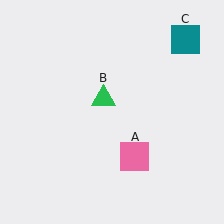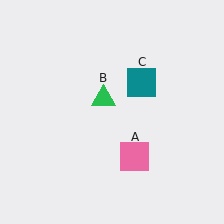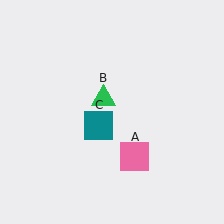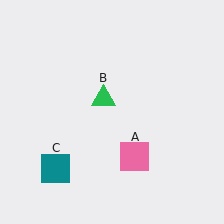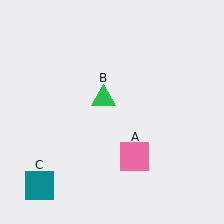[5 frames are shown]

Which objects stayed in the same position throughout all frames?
Pink square (object A) and green triangle (object B) remained stationary.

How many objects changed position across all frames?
1 object changed position: teal square (object C).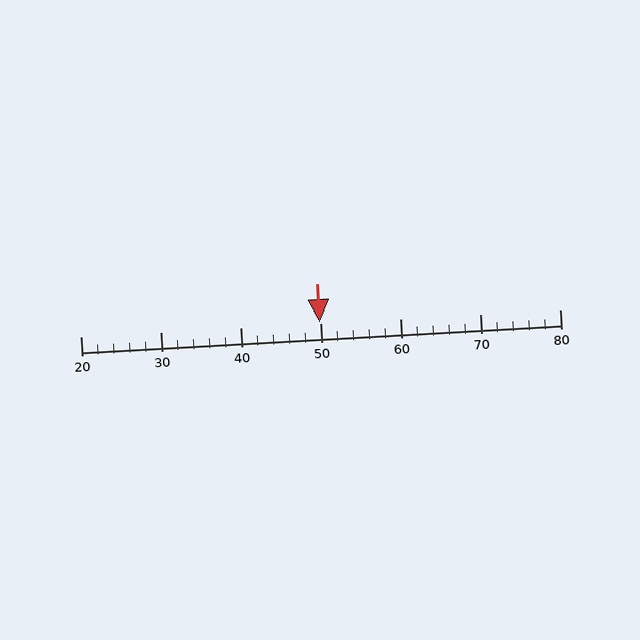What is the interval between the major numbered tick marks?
The major tick marks are spaced 10 units apart.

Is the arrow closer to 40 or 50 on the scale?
The arrow is closer to 50.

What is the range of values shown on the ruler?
The ruler shows values from 20 to 80.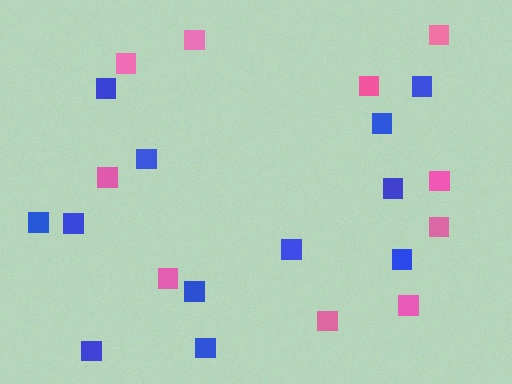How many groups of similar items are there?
There are 2 groups: one group of pink squares (10) and one group of blue squares (12).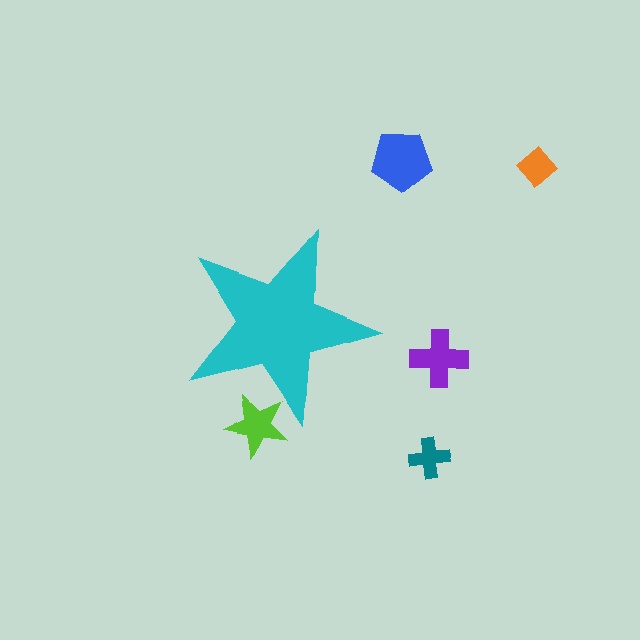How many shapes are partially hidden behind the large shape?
1 shape is partially hidden.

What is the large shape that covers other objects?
A cyan star.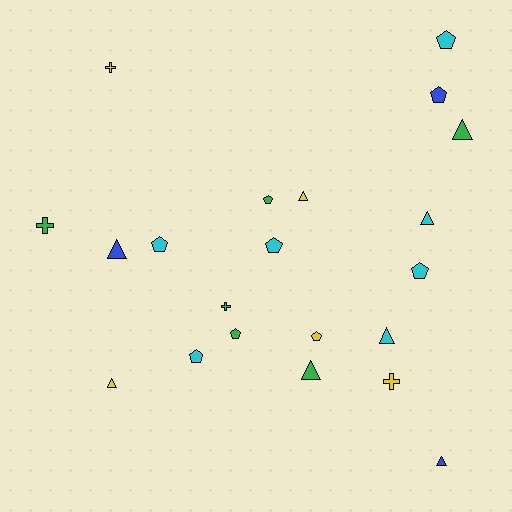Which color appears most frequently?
Cyan, with 7 objects.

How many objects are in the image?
There are 21 objects.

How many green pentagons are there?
There are 2 green pentagons.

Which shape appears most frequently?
Pentagon, with 9 objects.